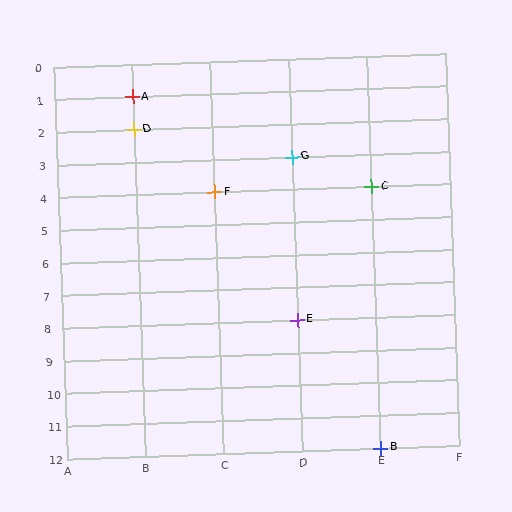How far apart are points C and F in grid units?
Points C and F are 2 columns apart.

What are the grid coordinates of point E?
Point E is at grid coordinates (D, 8).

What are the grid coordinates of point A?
Point A is at grid coordinates (B, 1).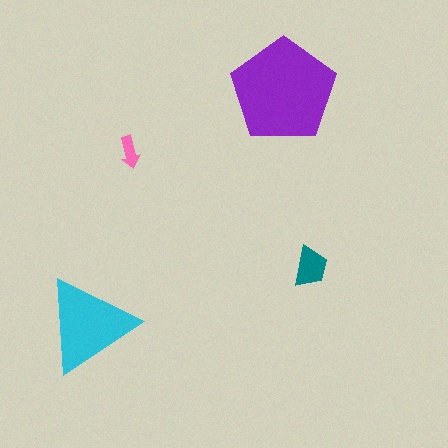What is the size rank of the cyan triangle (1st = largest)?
2nd.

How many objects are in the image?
There are 4 objects in the image.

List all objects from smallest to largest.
The pink arrow, the teal trapezoid, the cyan triangle, the purple pentagon.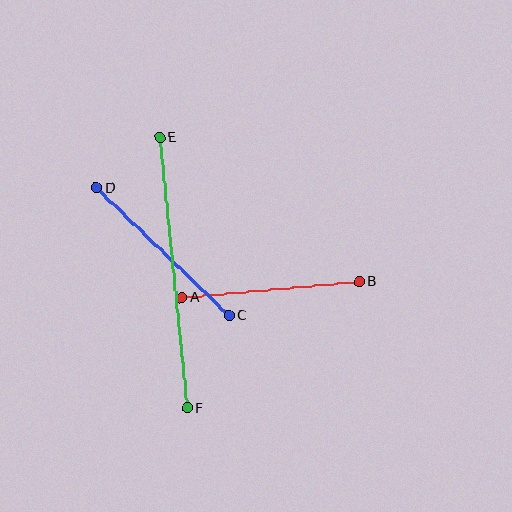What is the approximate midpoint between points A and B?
The midpoint is at approximately (271, 290) pixels.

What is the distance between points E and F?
The distance is approximately 272 pixels.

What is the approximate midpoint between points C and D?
The midpoint is at approximately (163, 252) pixels.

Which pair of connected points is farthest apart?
Points E and F are farthest apart.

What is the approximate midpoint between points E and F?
The midpoint is at approximately (174, 273) pixels.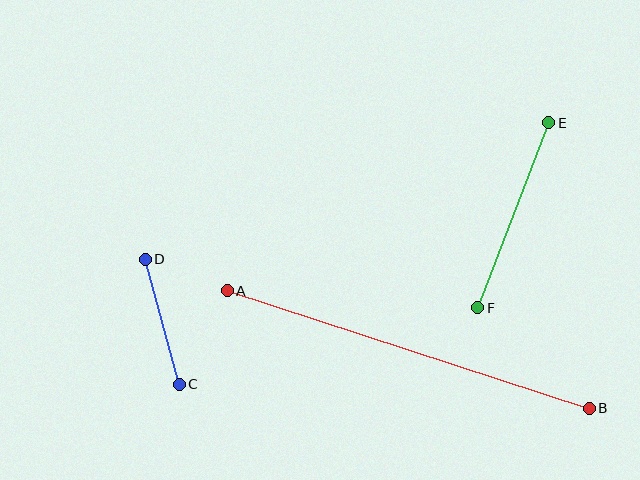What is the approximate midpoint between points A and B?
The midpoint is at approximately (408, 350) pixels.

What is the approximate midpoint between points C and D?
The midpoint is at approximately (162, 322) pixels.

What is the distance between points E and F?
The distance is approximately 198 pixels.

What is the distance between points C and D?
The distance is approximately 130 pixels.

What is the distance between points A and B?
The distance is approximately 381 pixels.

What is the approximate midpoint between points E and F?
The midpoint is at approximately (513, 215) pixels.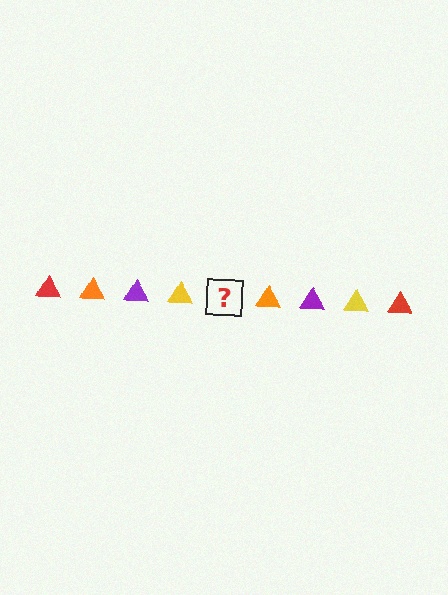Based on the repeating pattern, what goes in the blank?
The blank should be a red triangle.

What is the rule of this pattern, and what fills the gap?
The rule is that the pattern cycles through red, orange, purple, yellow triangles. The gap should be filled with a red triangle.